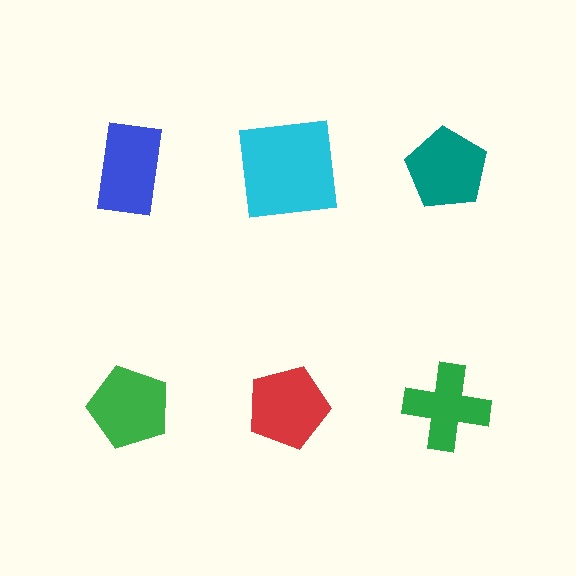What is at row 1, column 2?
A cyan square.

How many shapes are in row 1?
3 shapes.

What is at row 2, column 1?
A green pentagon.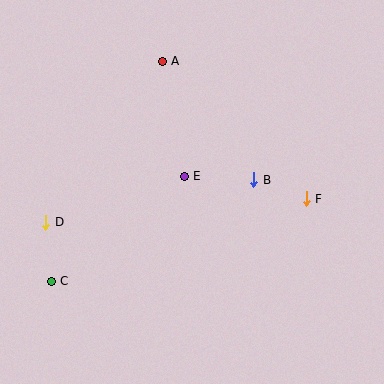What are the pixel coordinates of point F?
Point F is at (306, 199).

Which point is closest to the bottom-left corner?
Point C is closest to the bottom-left corner.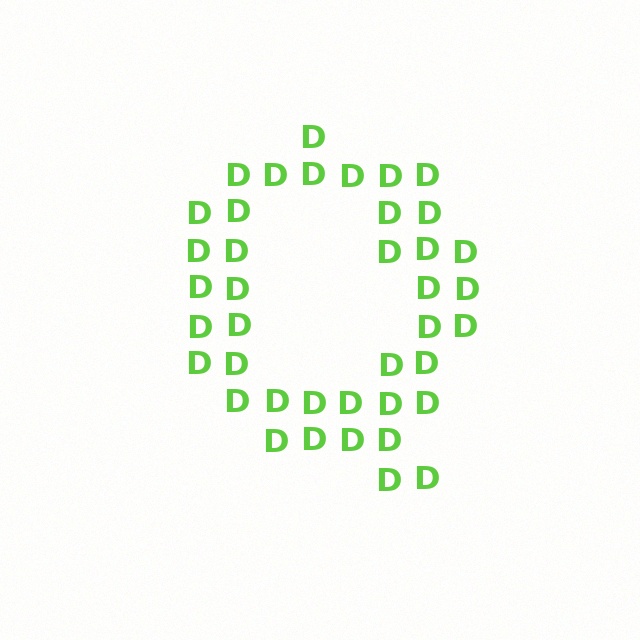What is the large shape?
The large shape is the letter Q.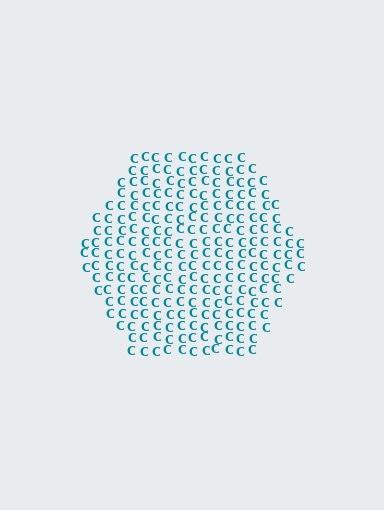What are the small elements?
The small elements are letter C's.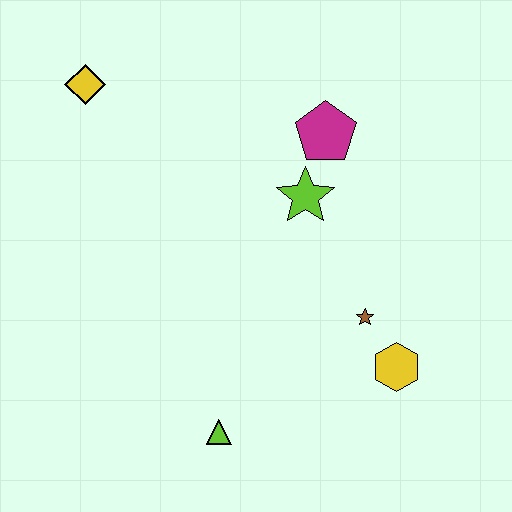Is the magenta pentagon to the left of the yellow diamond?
No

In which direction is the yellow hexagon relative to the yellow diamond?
The yellow hexagon is to the right of the yellow diamond.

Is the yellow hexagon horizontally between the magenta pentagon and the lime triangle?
No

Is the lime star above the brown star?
Yes